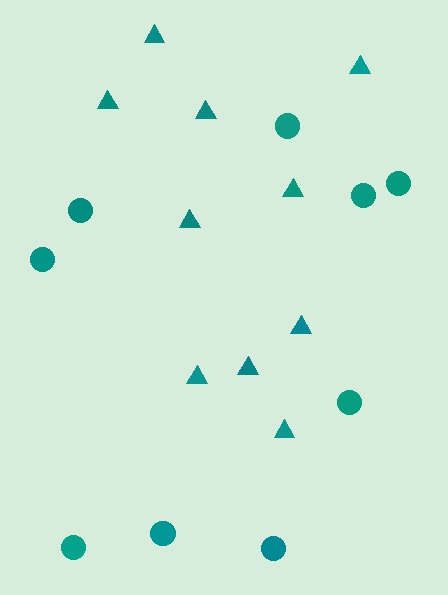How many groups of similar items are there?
There are 2 groups: one group of triangles (10) and one group of circles (9).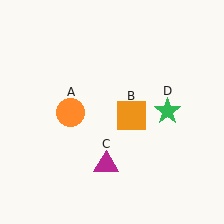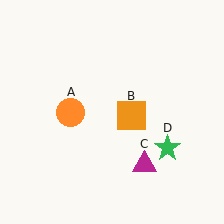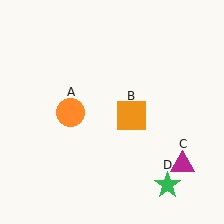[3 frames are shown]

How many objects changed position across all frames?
2 objects changed position: magenta triangle (object C), green star (object D).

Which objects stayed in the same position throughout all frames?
Orange circle (object A) and orange square (object B) remained stationary.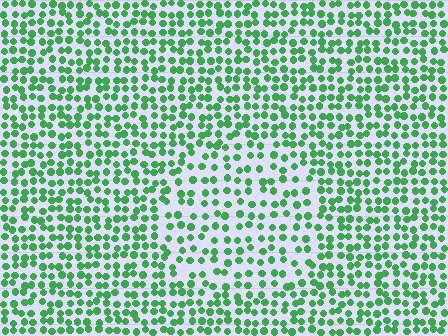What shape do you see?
I see a circle.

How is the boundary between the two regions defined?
The boundary is defined by a change in element density (approximately 1.6x ratio). All elements are the same color, size, and shape.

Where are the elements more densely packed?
The elements are more densely packed outside the circle boundary.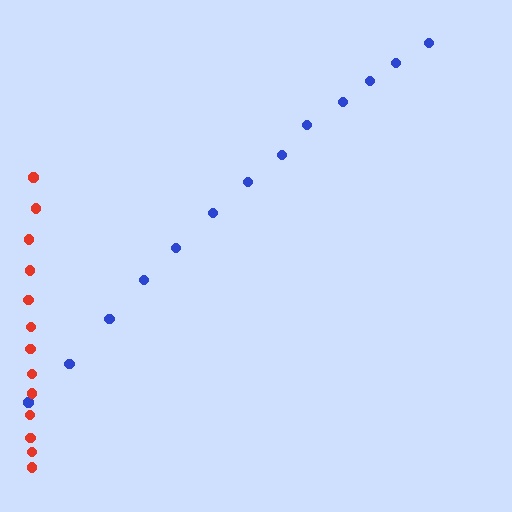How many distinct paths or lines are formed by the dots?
There are 2 distinct paths.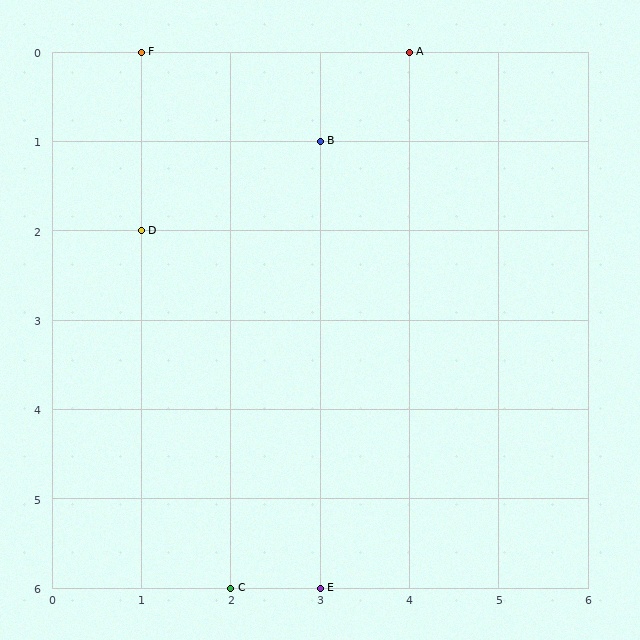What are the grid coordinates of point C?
Point C is at grid coordinates (2, 6).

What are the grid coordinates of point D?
Point D is at grid coordinates (1, 2).